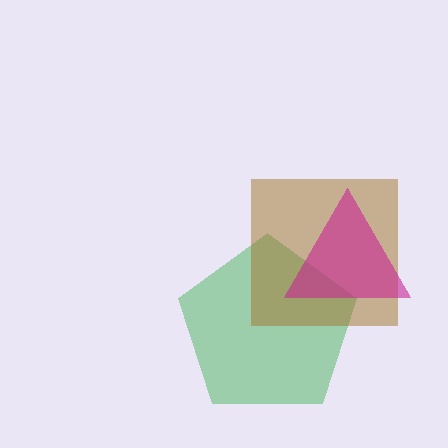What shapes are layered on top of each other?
The layered shapes are: a green pentagon, a brown square, a magenta triangle.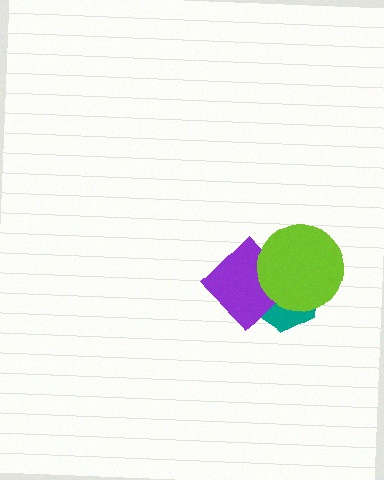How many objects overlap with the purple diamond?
2 objects overlap with the purple diamond.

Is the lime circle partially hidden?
No, no other shape covers it.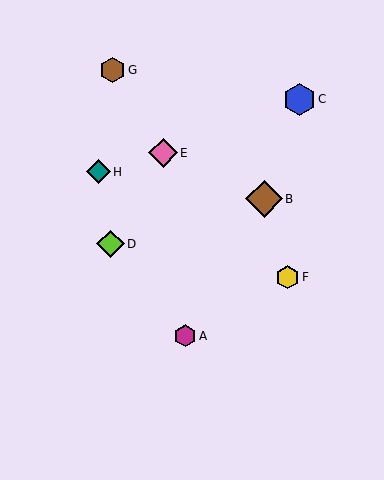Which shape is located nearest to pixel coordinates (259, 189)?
The brown diamond (labeled B) at (264, 199) is nearest to that location.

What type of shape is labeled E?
Shape E is a pink diamond.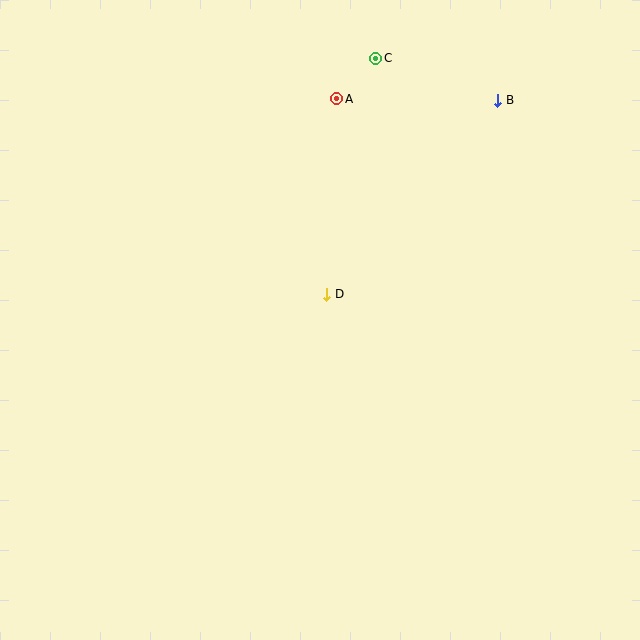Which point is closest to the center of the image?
Point D at (327, 294) is closest to the center.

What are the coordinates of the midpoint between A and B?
The midpoint between A and B is at (417, 99).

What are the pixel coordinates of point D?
Point D is at (327, 294).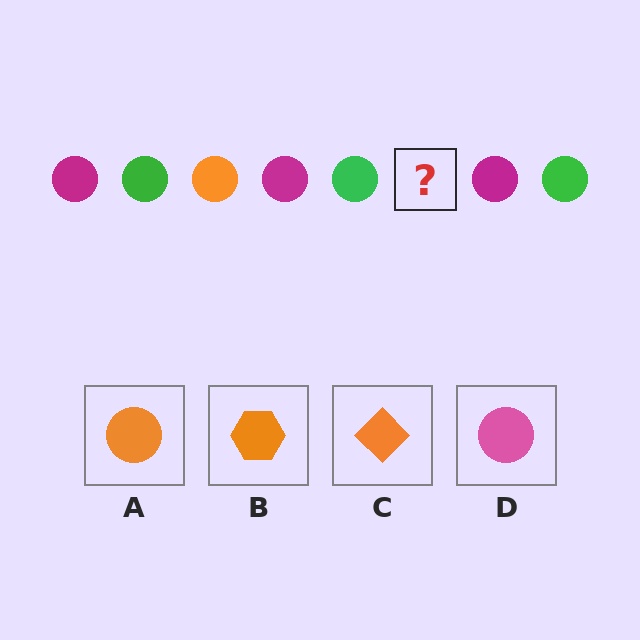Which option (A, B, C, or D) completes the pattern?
A.